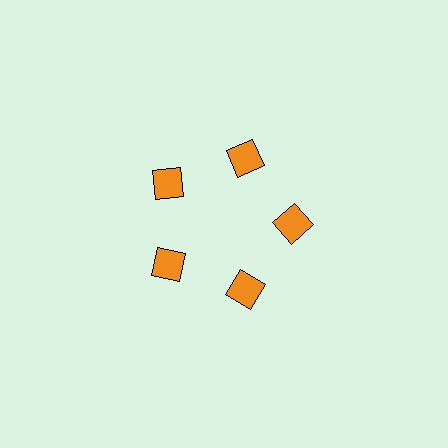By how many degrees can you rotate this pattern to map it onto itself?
The pattern maps onto itself every 72 degrees of rotation.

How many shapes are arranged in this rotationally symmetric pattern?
There are 5 shapes, arranged in 5 groups of 1.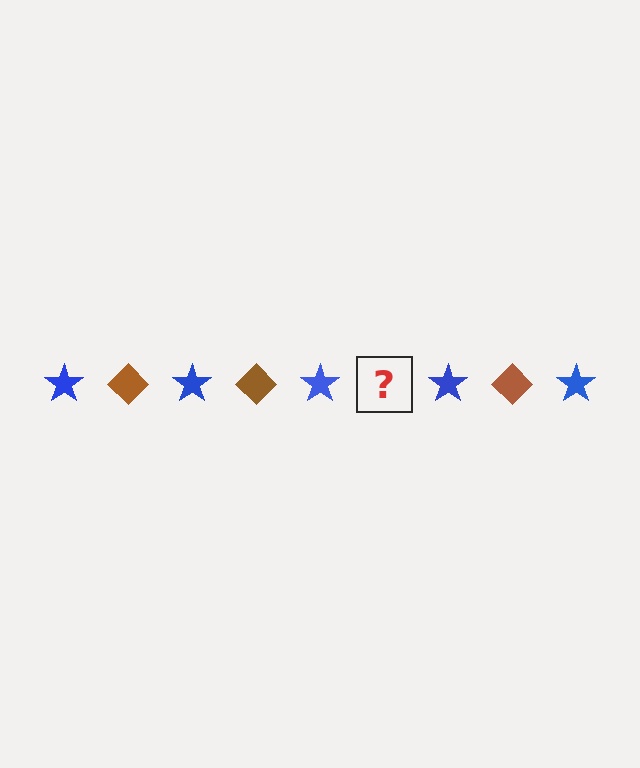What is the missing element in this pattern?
The missing element is a brown diamond.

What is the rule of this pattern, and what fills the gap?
The rule is that the pattern alternates between blue star and brown diamond. The gap should be filled with a brown diamond.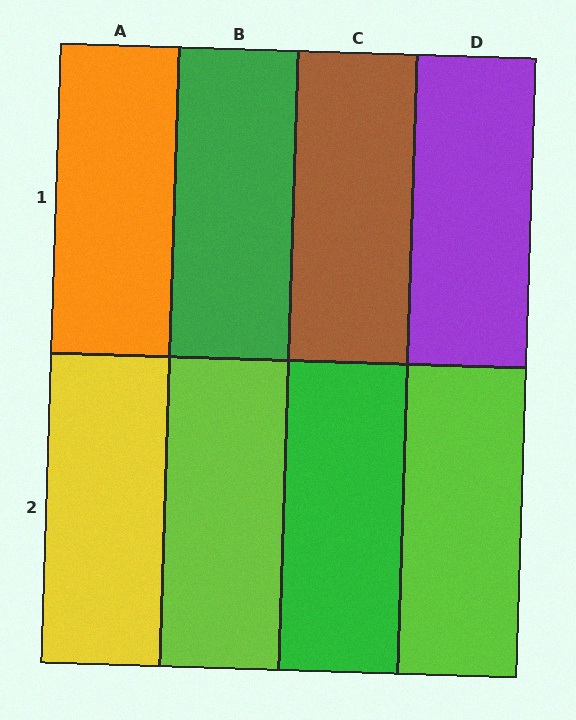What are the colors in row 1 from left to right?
Orange, green, brown, purple.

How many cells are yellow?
1 cell is yellow.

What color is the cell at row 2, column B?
Lime.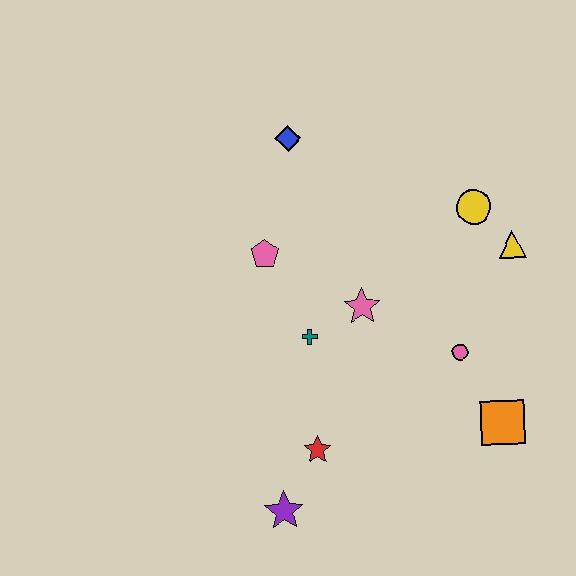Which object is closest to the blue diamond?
The pink pentagon is closest to the blue diamond.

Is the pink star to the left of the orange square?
Yes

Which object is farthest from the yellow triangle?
The purple star is farthest from the yellow triangle.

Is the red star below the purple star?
No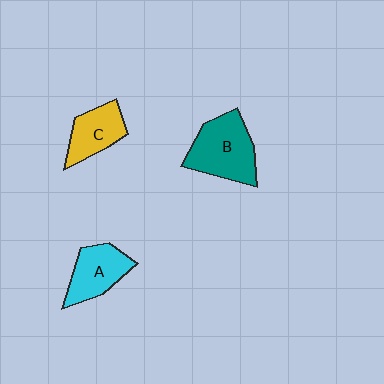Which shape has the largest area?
Shape B (teal).